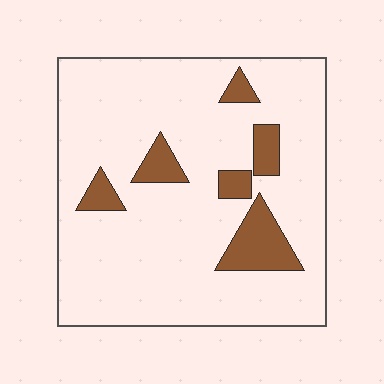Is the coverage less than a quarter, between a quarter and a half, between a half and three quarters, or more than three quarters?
Less than a quarter.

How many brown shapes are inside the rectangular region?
6.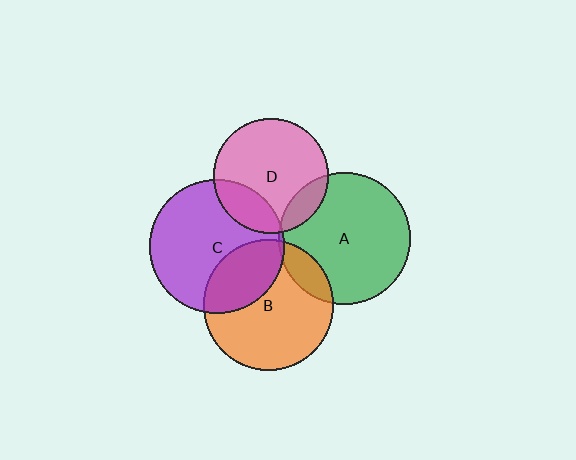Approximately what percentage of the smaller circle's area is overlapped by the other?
Approximately 15%.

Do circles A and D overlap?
Yes.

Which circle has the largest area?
Circle C (purple).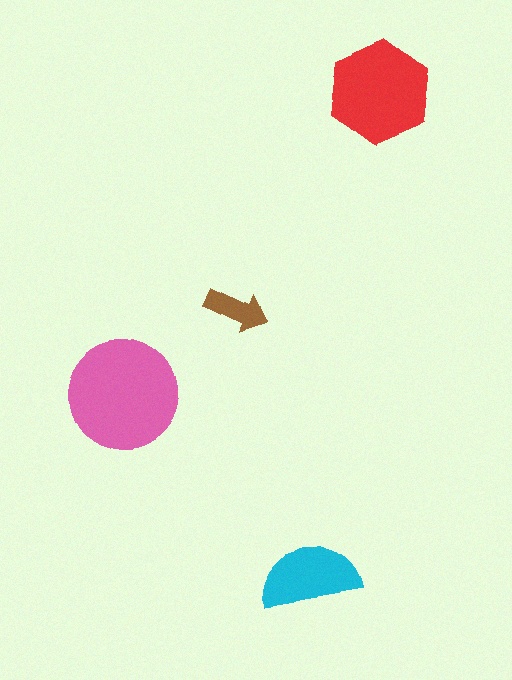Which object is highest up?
The red hexagon is topmost.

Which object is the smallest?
The brown arrow.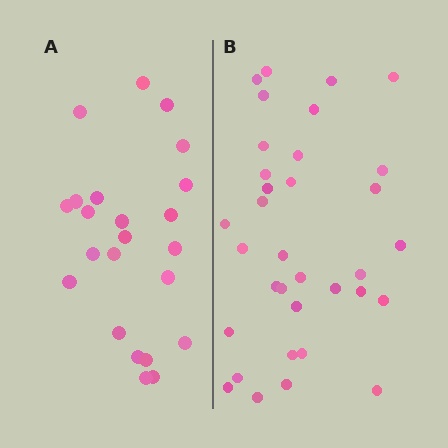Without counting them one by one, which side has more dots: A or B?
Region B (the right region) has more dots.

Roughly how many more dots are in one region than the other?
Region B has roughly 12 or so more dots than region A.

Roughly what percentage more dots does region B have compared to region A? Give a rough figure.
About 50% more.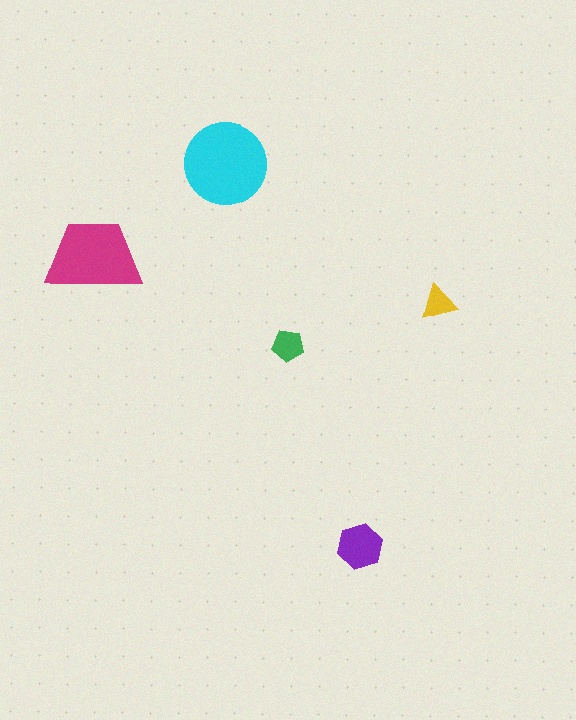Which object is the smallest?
The yellow triangle.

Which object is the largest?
The cyan circle.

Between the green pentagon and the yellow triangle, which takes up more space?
The green pentagon.